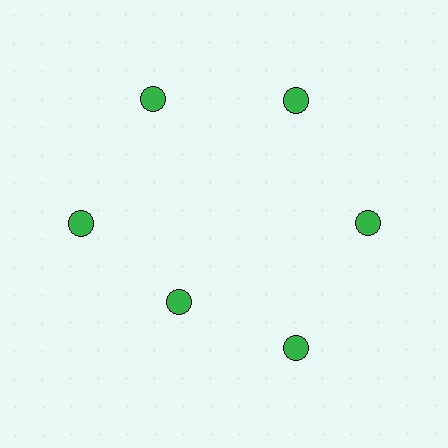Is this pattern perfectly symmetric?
No. The 6 green circles are arranged in a ring, but one element near the 7 o'clock position is pulled inward toward the center, breaking the 6-fold rotational symmetry.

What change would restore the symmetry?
The symmetry would be restored by moving it outward, back onto the ring so that all 6 circles sit at equal angles and equal distance from the center.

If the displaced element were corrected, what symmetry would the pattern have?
It would have 6-fold rotational symmetry — the pattern would map onto itself every 60 degrees.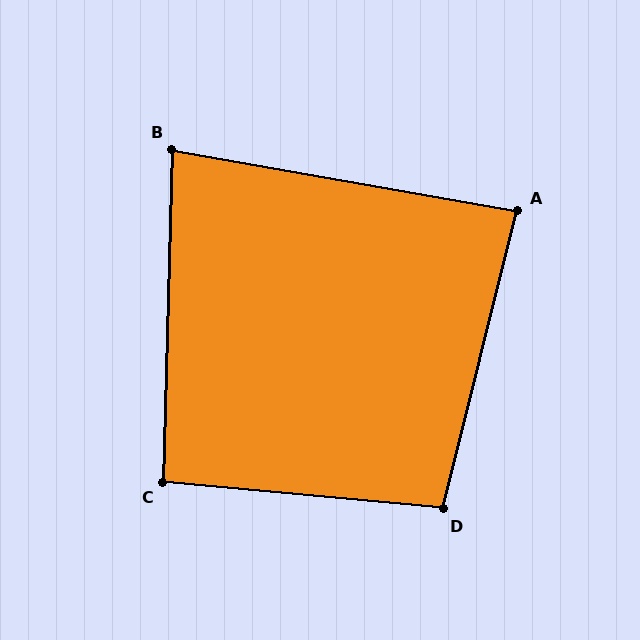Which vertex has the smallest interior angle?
B, at approximately 82 degrees.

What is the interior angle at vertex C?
Approximately 94 degrees (approximately right).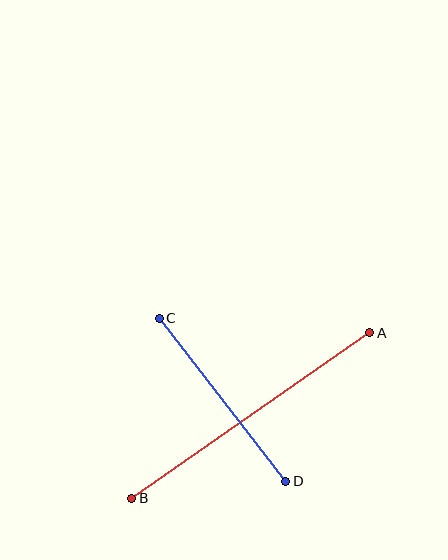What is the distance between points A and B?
The distance is approximately 290 pixels.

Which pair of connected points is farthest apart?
Points A and B are farthest apart.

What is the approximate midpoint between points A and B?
The midpoint is at approximately (251, 416) pixels.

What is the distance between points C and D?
The distance is approximately 206 pixels.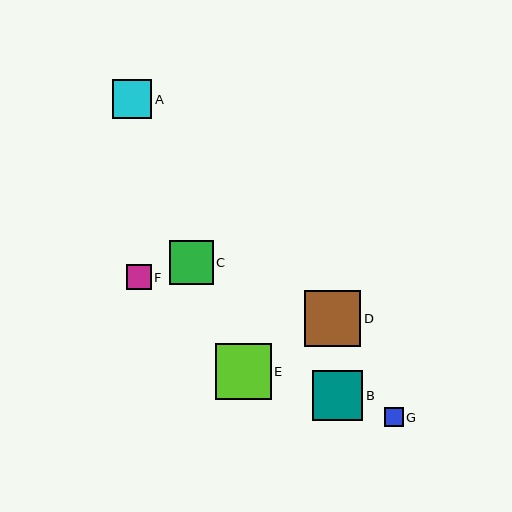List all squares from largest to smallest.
From largest to smallest: D, E, B, C, A, F, G.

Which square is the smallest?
Square G is the smallest with a size of approximately 19 pixels.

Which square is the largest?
Square D is the largest with a size of approximately 56 pixels.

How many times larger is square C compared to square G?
Square C is approximately 2.3 times the size of square G.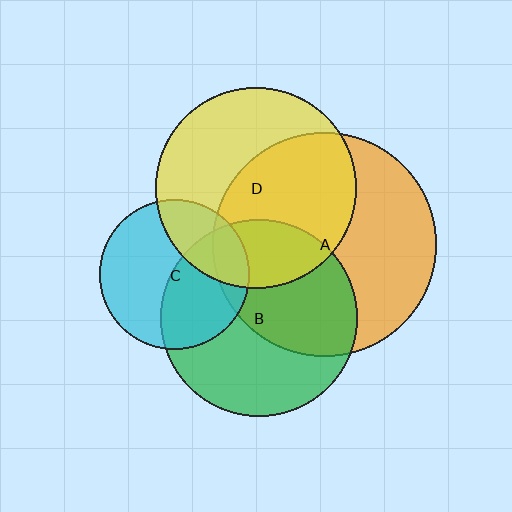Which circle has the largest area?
Circle A (orange).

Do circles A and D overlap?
Yes.